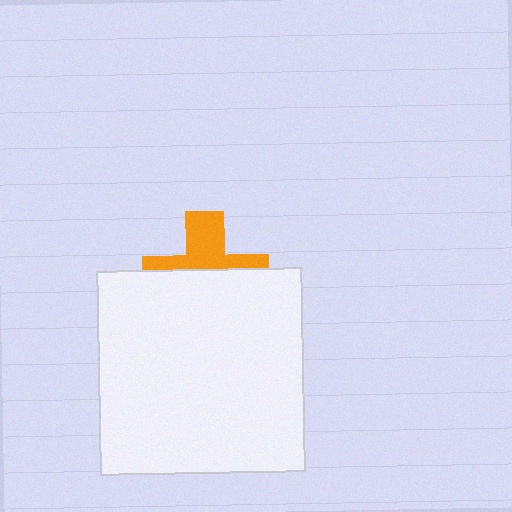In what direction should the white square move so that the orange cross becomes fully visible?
The white square should move down. That is the shortest direction to clear the overlap and leave the orange cross fully visible.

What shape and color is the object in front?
The object in front is a white square.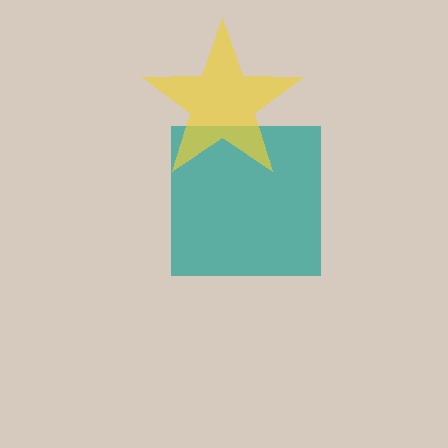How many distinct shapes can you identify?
There are 2 distinct shapes: a teal square, a yellow star.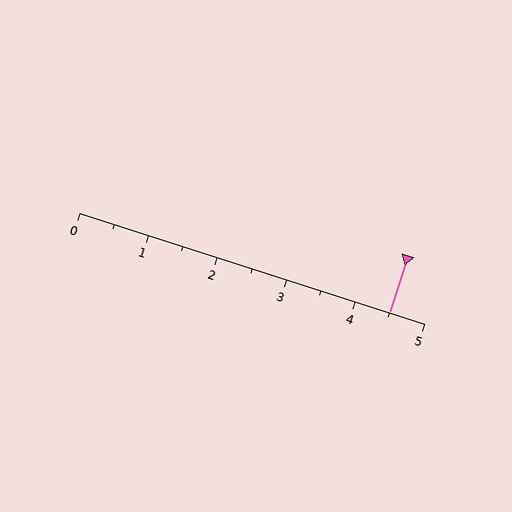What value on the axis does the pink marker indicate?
The marker indicates approximately 4.5.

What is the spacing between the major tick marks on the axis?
The major ticks are spaced 1 apart.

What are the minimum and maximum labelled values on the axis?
The axis runs from 0 to 5.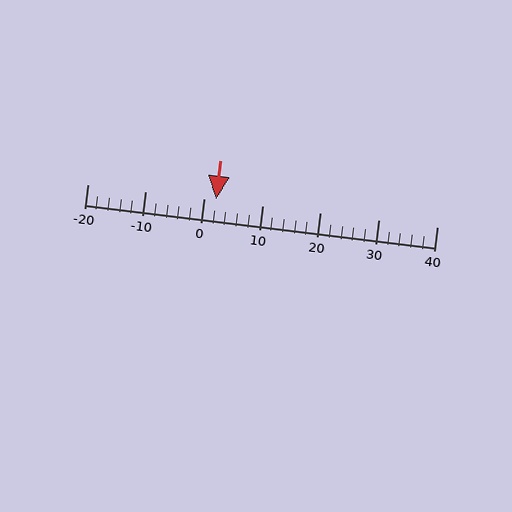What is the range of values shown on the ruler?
The ruler shows values from -20 to 40.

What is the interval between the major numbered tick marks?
The major tick marks are spaced 10 units apart.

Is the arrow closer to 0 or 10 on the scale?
The arrow is closer to 0.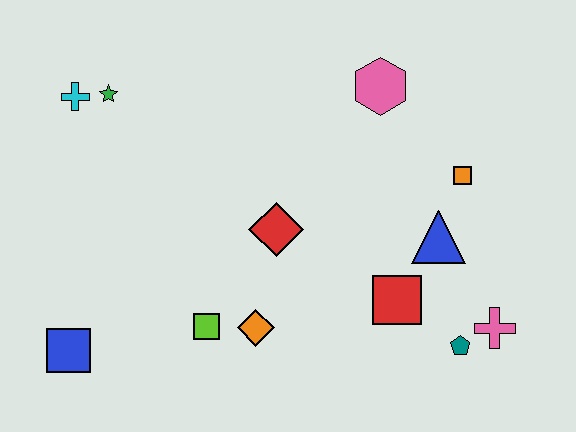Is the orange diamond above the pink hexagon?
No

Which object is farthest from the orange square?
The blue square is farthest from the orange square.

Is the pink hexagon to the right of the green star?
Yes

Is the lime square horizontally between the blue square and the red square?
Yes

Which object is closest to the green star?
The cyan cross is closest to the green star.